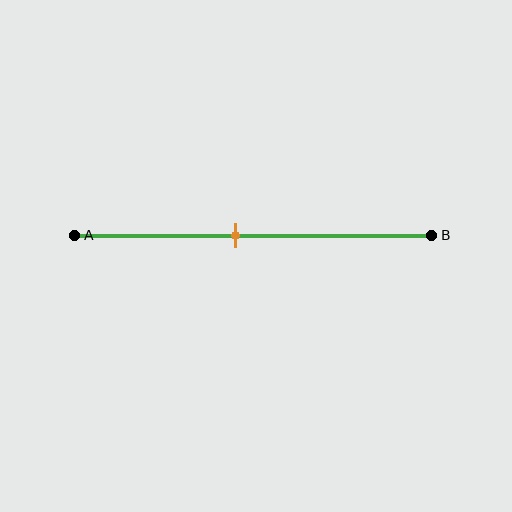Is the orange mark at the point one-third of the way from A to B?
No, the mark is at about 45% from A, not at the 33% one-third point.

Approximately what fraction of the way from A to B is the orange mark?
The orange mark is approximately 45% of the way from A to B.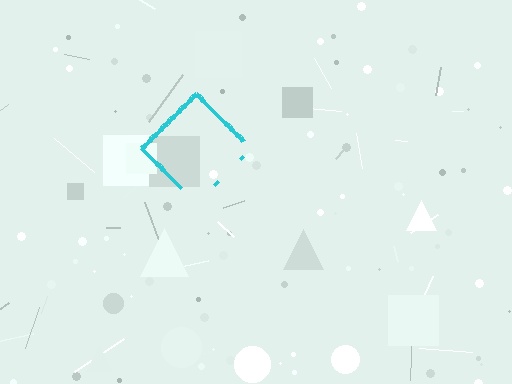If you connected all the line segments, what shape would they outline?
They would outline a diamond.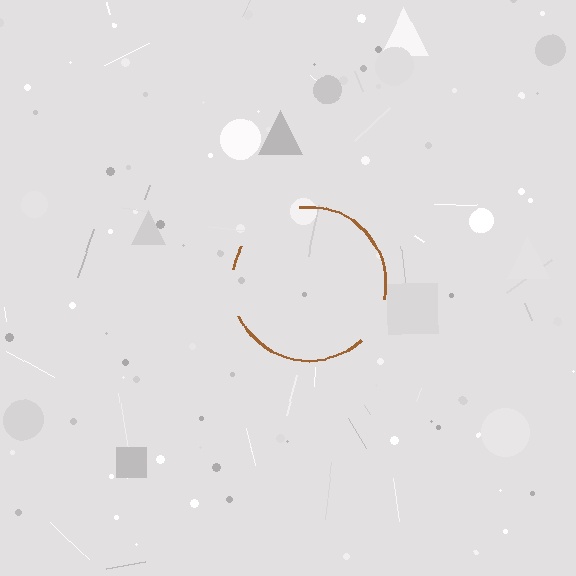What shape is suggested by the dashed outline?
The dashed outline suggests a circle.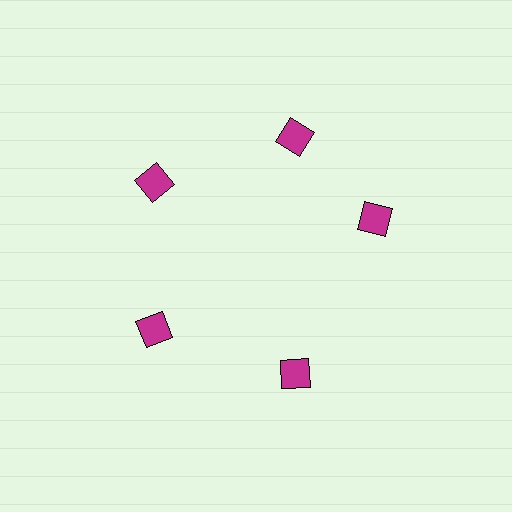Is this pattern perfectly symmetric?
No. The 5 magenta squares are arranged in a ring, but one element near the 3 o'clock position is rotated out of alignment along the ring, breaking the 5-fold rotational symmetry.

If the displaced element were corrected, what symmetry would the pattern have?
It would have 5-fold rotational symmetry — the pattern would map onto itself every 72 degrees.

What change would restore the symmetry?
The symmetry would be restored by rotating it back into even spacing with its neighbors so that all 5 squares sit at equal angles and equal distance from the center.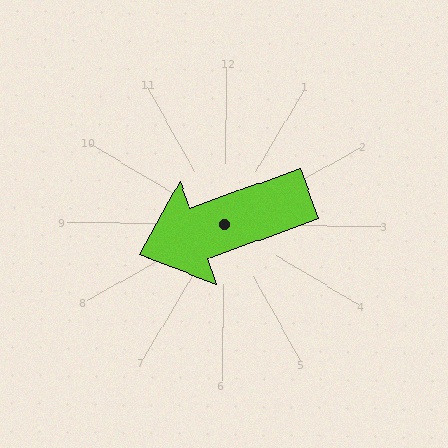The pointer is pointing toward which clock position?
Roughly 8 o'clock.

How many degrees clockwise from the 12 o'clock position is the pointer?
Approximately 250 degrees.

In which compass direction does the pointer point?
West.